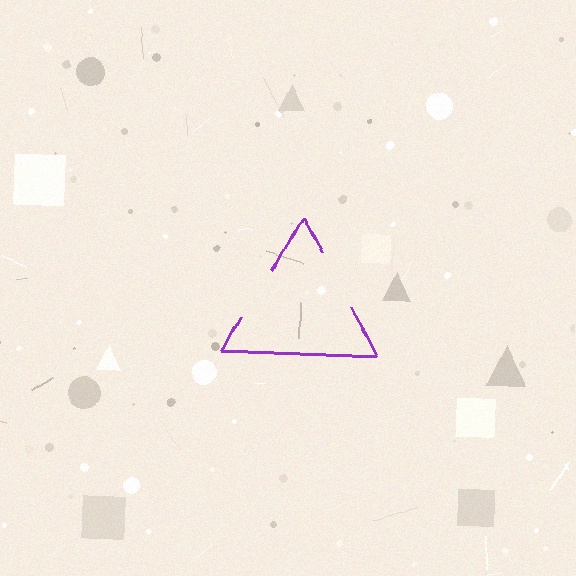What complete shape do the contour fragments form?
The contour fragments form a triangle.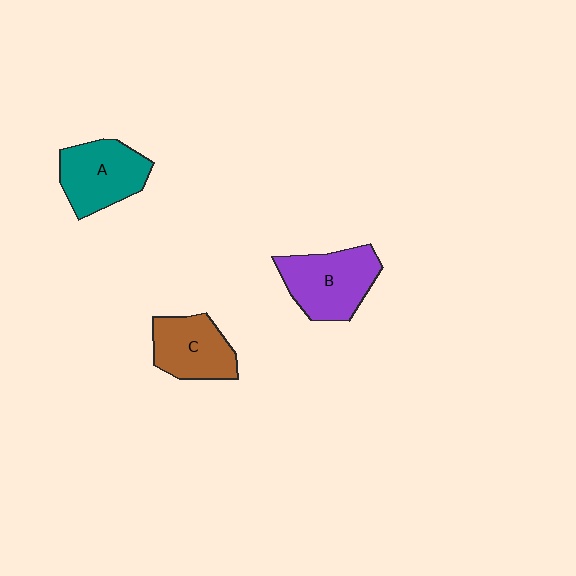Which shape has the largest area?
Shape B (purple).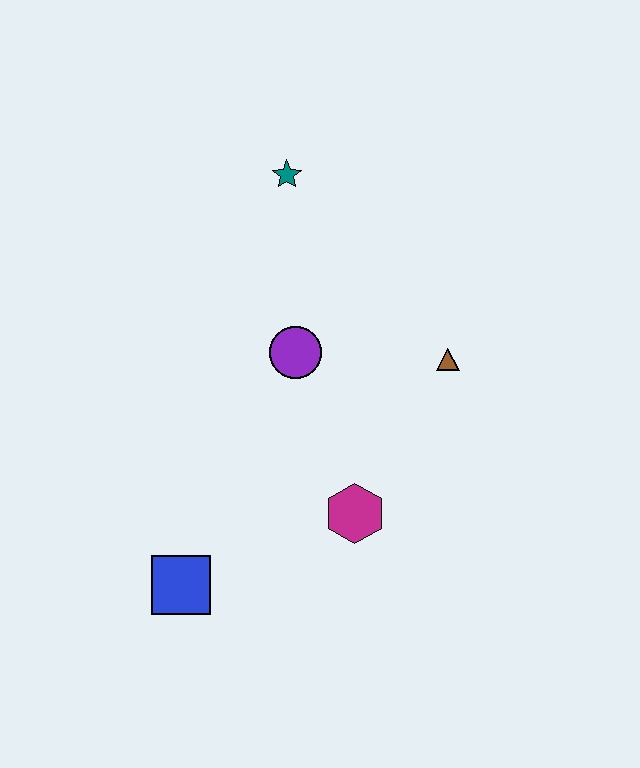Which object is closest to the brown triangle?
The purple circle is closest to the brown triangle.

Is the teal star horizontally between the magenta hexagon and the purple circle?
No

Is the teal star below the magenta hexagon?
No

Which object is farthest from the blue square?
The teal star is farthest from the blue square.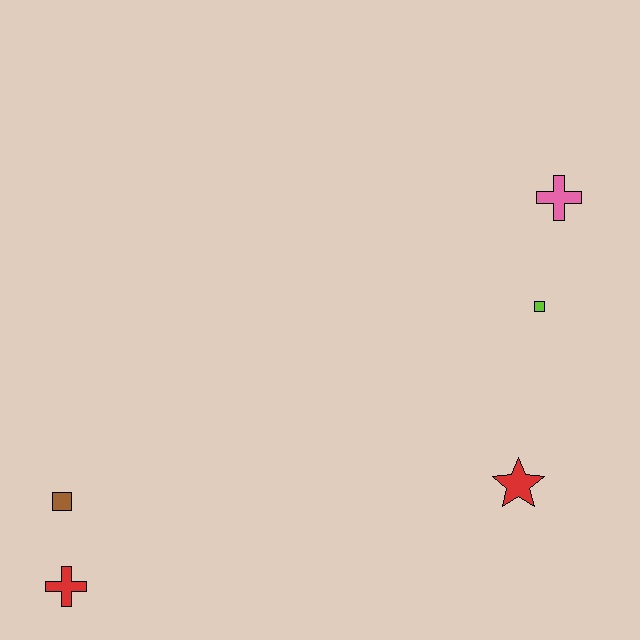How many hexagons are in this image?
There are no hexagons.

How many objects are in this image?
There are 5 objects.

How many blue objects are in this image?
There are no blue objects.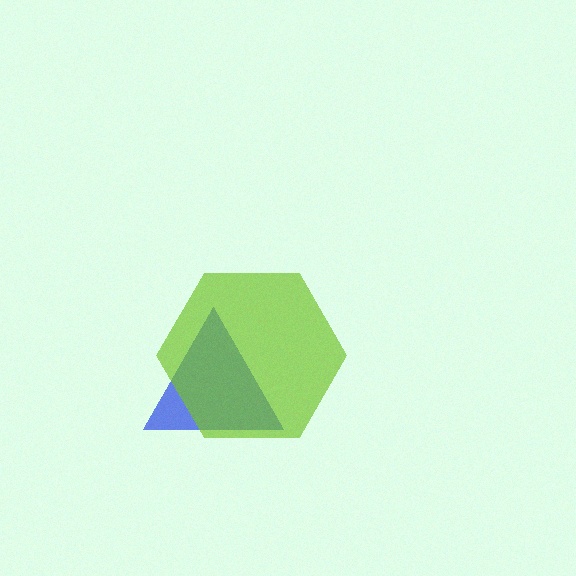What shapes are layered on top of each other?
The layered shapes are: a blue triangle, a lime hexagon.